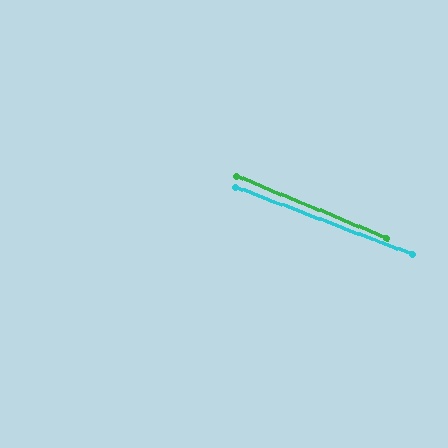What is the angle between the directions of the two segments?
Approximately 2 degrees.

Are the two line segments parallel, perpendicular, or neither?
Parallel — their directions differ by only 1.8°.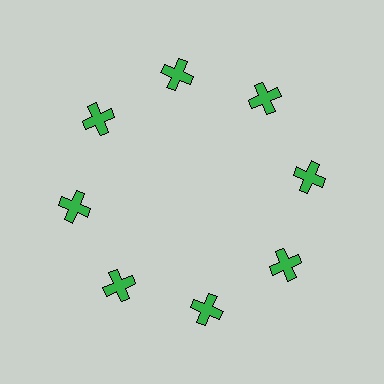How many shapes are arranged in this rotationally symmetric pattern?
There are 8 shapes, arranged in 8 groups of 1.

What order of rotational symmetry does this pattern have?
This pattern has 8-fold rotational symmetry.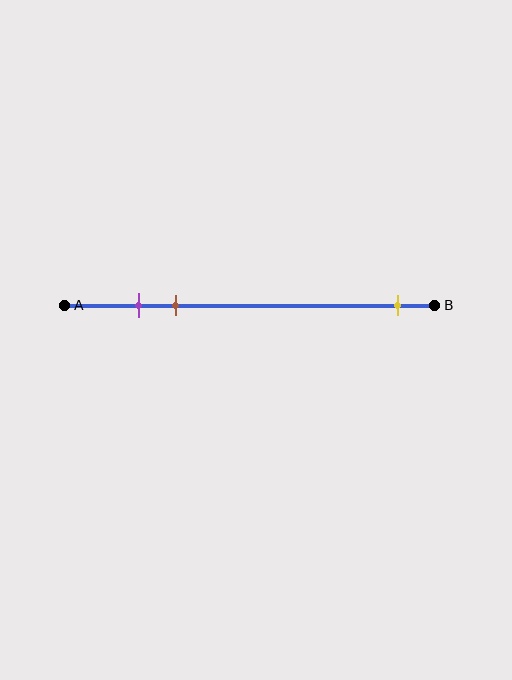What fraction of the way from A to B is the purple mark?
The purple mark is approximately 20% (0.2) of the way from A to B.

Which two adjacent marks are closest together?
The purple and brown marks are the closest adjacent pair.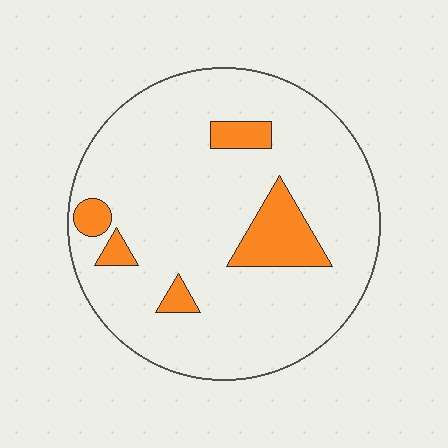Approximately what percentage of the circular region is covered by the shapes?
Approximately 15%.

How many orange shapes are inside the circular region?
5.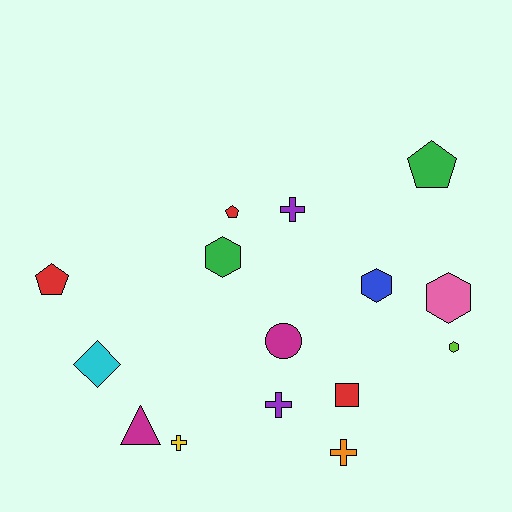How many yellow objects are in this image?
There is 1 yellow object.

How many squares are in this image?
There is 1 square.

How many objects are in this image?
There are 15 objects.